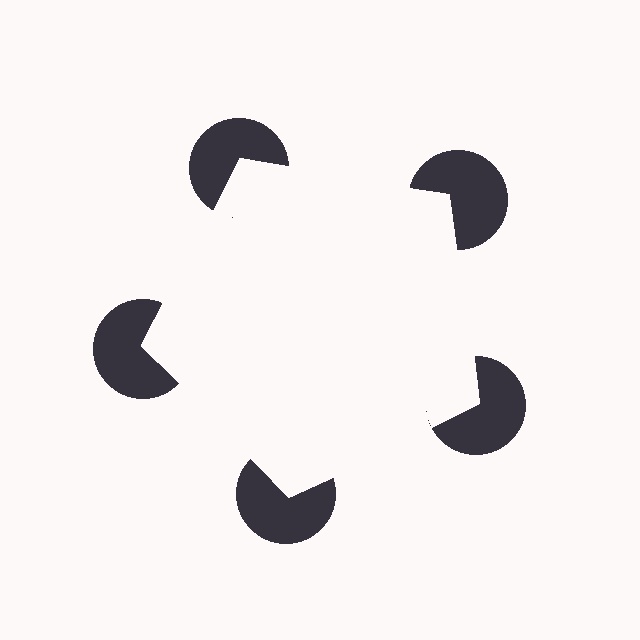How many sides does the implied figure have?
5 sides.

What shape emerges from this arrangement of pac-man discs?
An illusory pentagon — its edges are inferred from the aligned wedge cuts in the pac-man discs, not physically drawn.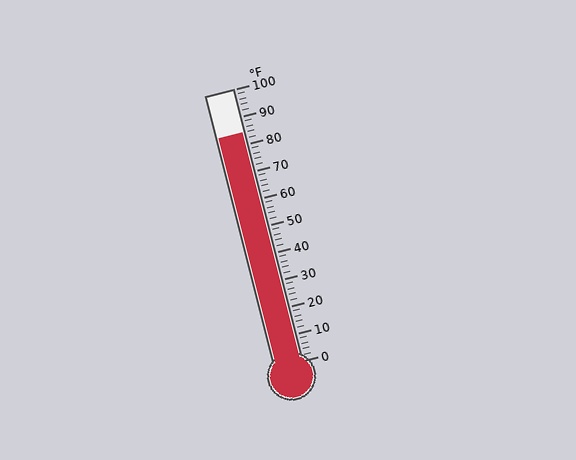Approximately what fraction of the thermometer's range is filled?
The thermometer is filled to approximately 85% of its range.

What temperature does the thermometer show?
The thermometer shows approximately 84°F.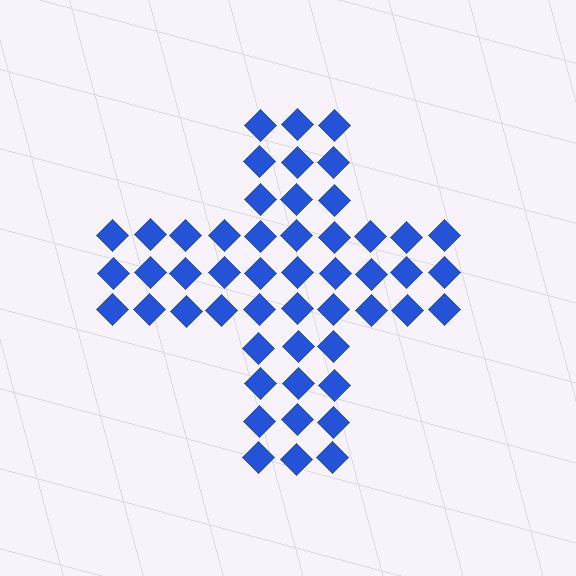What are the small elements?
The small elements are diamonds.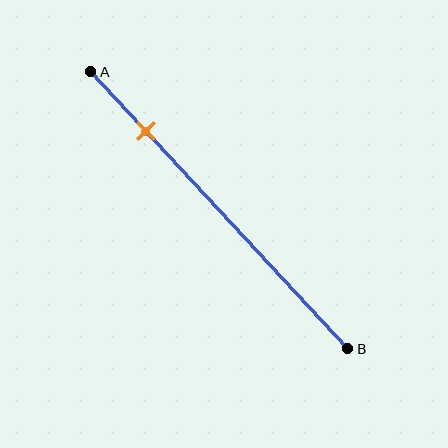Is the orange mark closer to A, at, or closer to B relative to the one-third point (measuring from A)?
The orange mark is closer to point A than the one-third point of segment AB.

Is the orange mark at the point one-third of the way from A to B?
No, the mark is at about 20% from A, not at the 33% one-third point.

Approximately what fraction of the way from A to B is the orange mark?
The orange mark is approximately 20% of the way from A to B.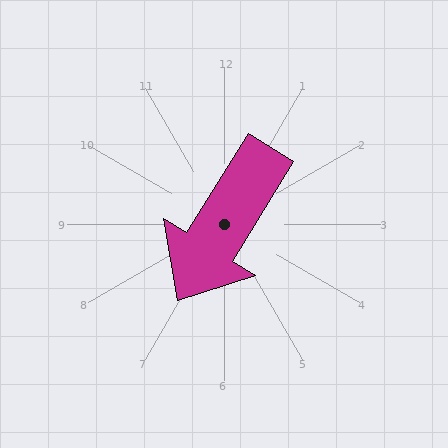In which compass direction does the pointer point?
Southwest.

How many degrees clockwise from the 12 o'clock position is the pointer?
Approximately 212 degrees.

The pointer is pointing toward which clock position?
Roughly 7 o'clock.